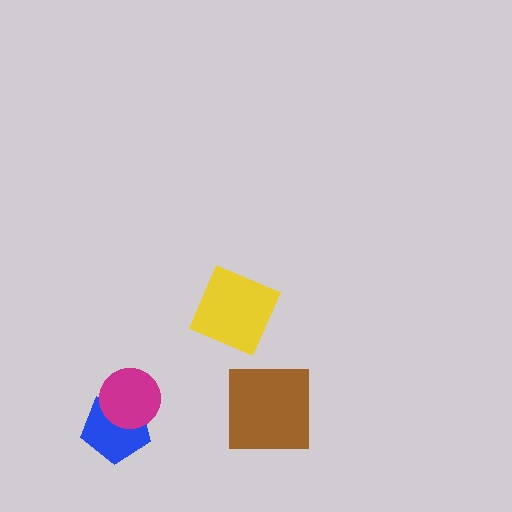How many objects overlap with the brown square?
0 objects overlap with the brown square.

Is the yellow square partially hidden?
No, no other shape covers it.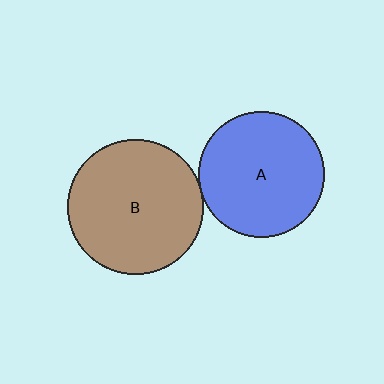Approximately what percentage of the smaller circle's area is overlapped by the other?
Approximately 5%.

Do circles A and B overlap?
Yes.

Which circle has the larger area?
Circle B (brown).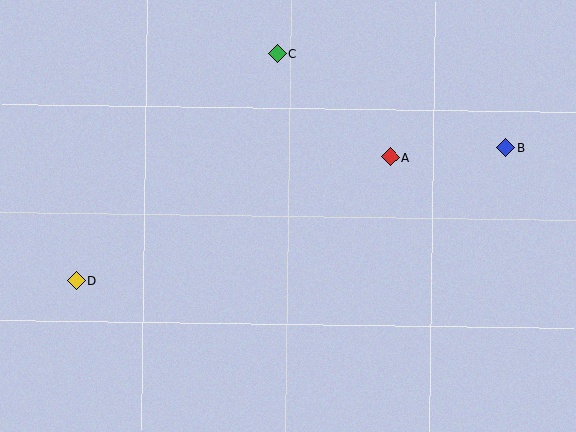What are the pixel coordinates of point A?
Point A is at (390, 157).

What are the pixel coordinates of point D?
Point D is at (77, 281).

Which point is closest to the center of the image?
Point A at (390, 157) is closest to the center.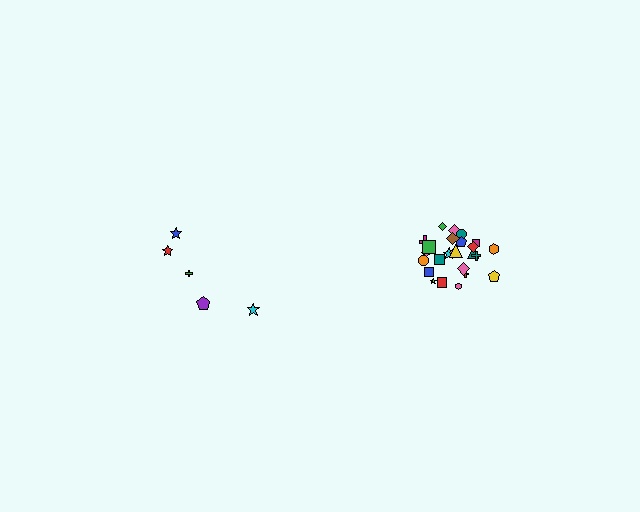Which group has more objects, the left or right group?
The right group.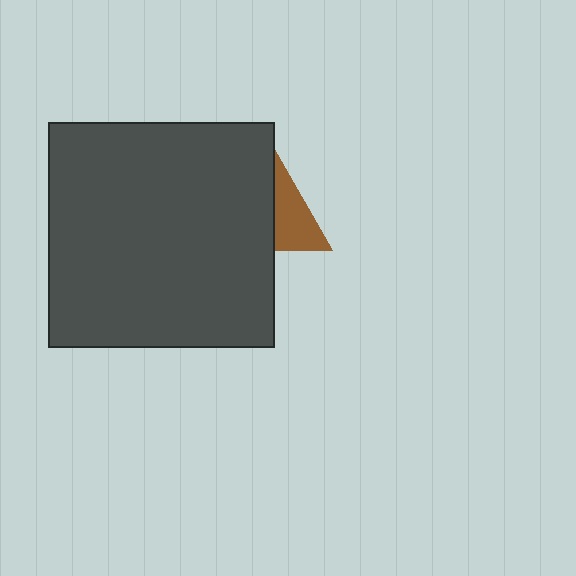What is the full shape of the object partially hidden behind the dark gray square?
The partially hidden object is a brown triangle.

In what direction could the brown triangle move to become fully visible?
The brown triangle could move right. That would shift it out from behind the dark gray square entirely.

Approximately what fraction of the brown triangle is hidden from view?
Roughly 54% of the brown triangle is hidden behind the dark gray square.